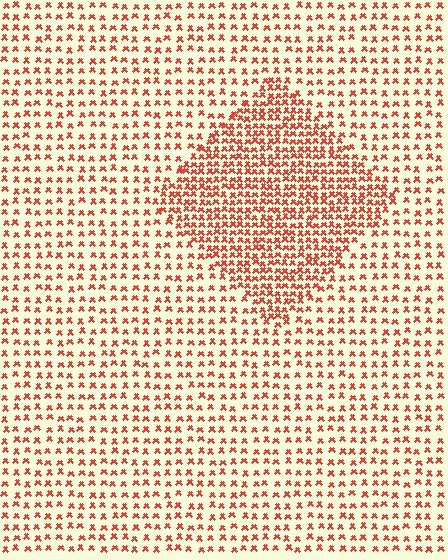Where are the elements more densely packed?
The elements are more densely packed inside the diamond boundary.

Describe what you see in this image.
The image contains small red elements arranged at two different densities. A diamond-shaped region is visible where the elements are more densely packed than the surrounding area.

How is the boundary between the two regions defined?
The boundary is defined by a change in element density (approximately 2.0x ratio). All elements are the same color, size, and shape.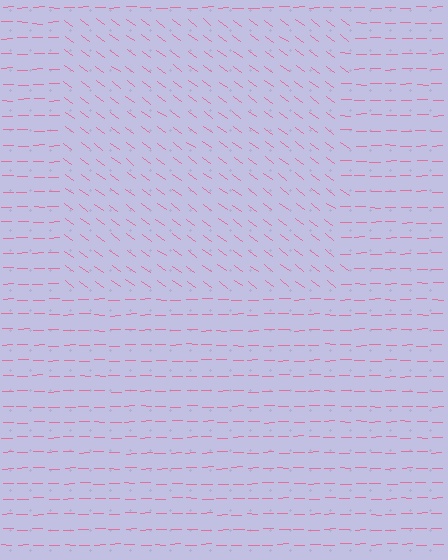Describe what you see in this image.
The image is filled with small pink line segments. A rectangle region in the image has lines oriented differently from the surrounding lines, creating a visible texture boundary.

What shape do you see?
I see a rectangle.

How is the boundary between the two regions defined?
The boundary is defined purely by a change in line orientation (approximately 37 degrees difference). All lines are the same color and thickness.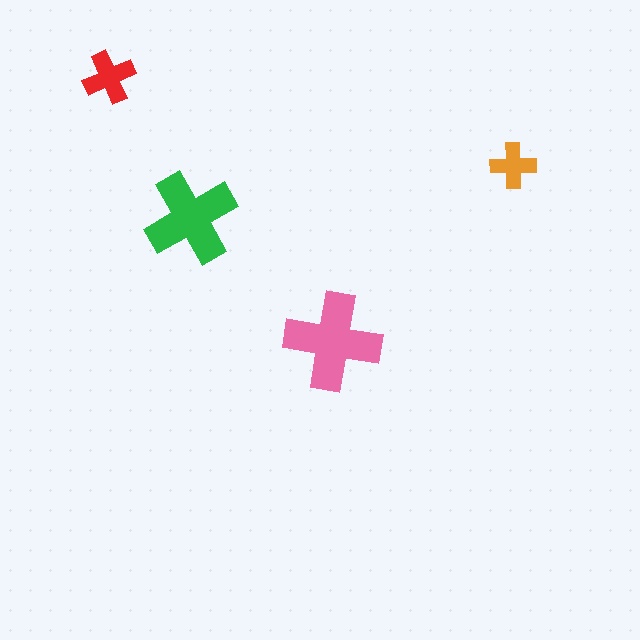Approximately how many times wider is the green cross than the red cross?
About 2 times wider.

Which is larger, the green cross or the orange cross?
The green one.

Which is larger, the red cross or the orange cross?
The red one.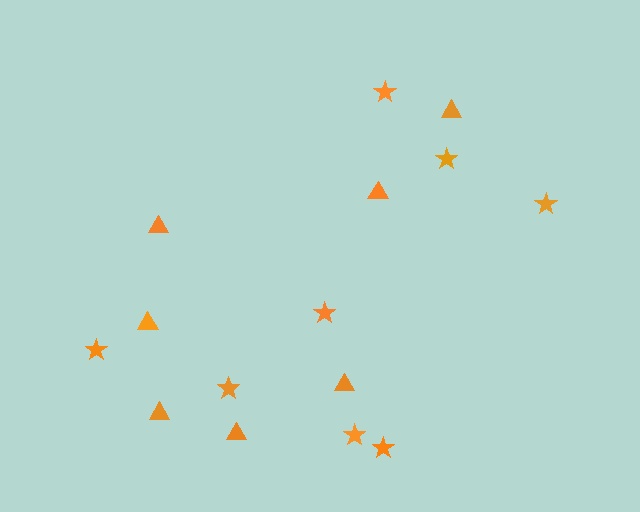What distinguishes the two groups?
There are 2 groups: one group of stars (8) and one group of triangles (7).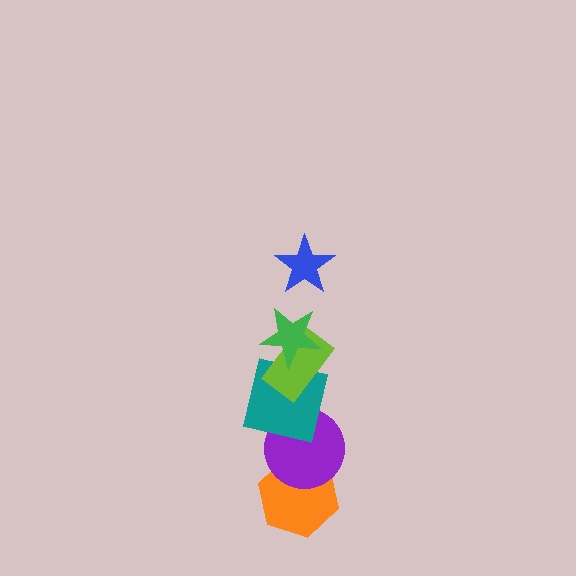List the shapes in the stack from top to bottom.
From top to bottom: the blue star, the green star, the lime rectangle, the teal square, the purple circle, the orange hexagon.